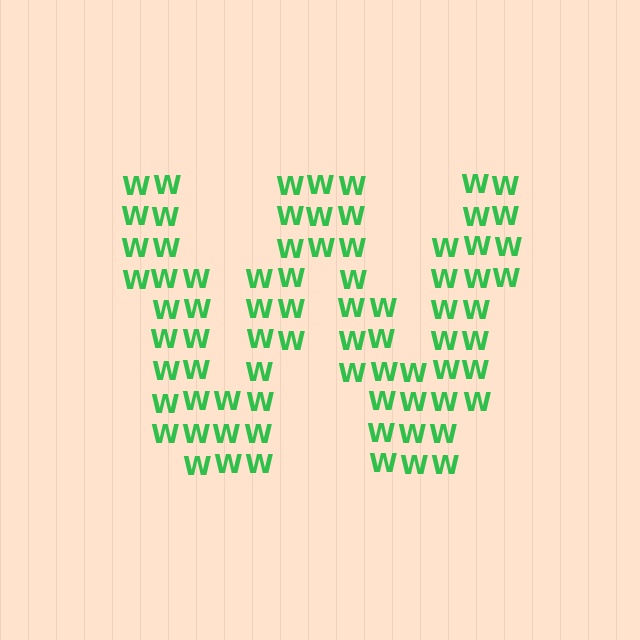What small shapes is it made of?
It is made of small letter W's.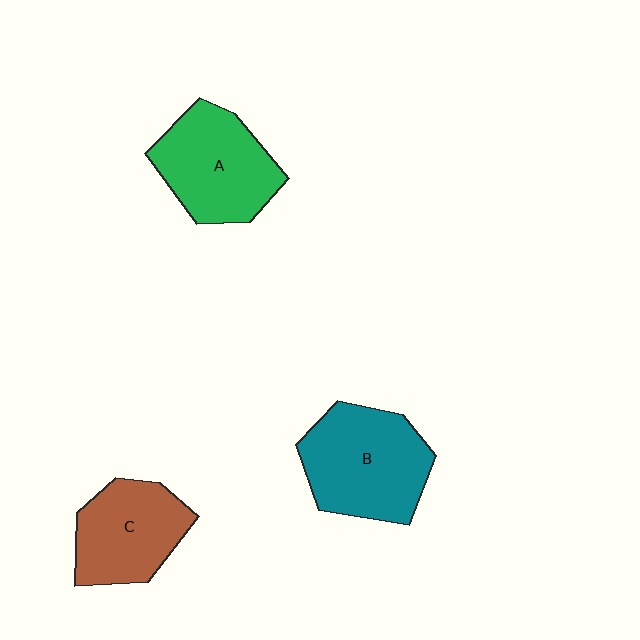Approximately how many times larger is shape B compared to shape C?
Approximately 1.3 times.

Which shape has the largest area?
Shape B (teal).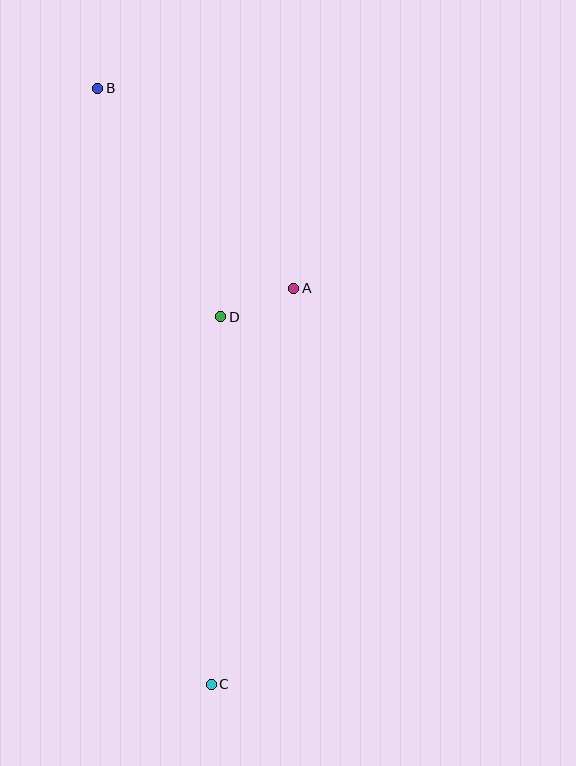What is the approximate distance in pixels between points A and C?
The distance between A and C is approximately 404 pixels.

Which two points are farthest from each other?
Points B and C are farthest from each other.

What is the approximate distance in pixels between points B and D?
The distance between B and D is approximately 259 pixels.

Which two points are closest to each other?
Points A and D are closest to each other.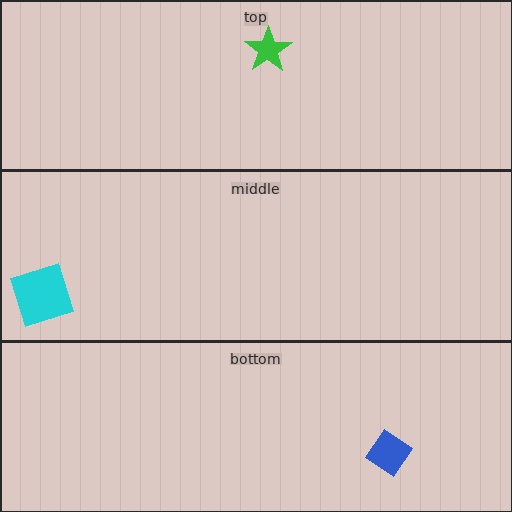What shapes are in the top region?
The green star.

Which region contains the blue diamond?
The bottom region.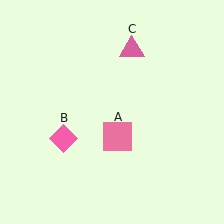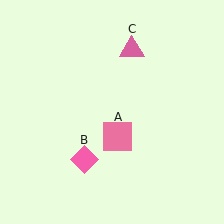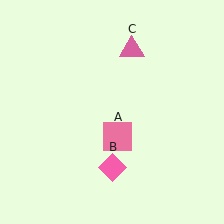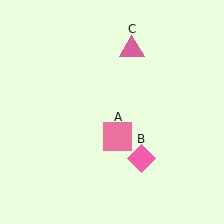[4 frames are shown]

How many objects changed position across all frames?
1 object changed position: pink diamond (object B).